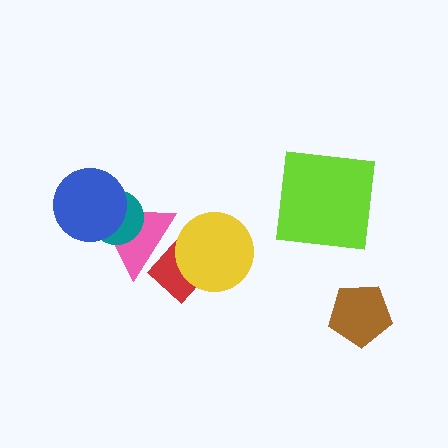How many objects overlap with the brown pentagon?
0 objects overlap with the brown pentagon.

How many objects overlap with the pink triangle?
3 objects overlap with the pink triangle.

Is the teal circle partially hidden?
Yes, it is partially covered by another shape.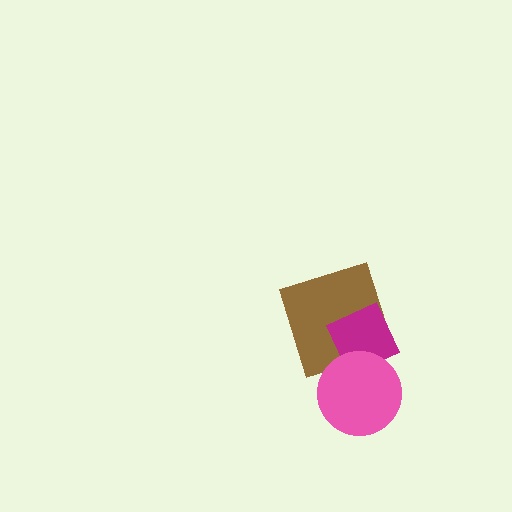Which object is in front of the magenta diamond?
The pink circle is in front of the magenta diamond.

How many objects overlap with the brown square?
2 objects overlap with the brown square.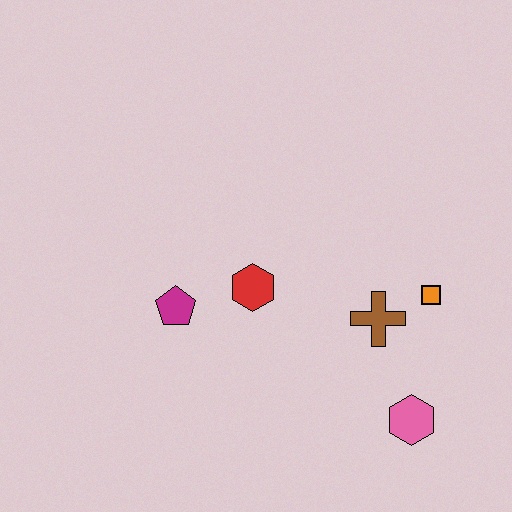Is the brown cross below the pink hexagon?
No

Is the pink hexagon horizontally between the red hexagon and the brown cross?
No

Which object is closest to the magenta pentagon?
The red hexagon is closest to the magenta pentagon.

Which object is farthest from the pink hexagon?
The magenta pentagon is farthest from the pink hexagon.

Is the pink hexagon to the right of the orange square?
No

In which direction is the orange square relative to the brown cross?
The orange square is to the right of the brown cross.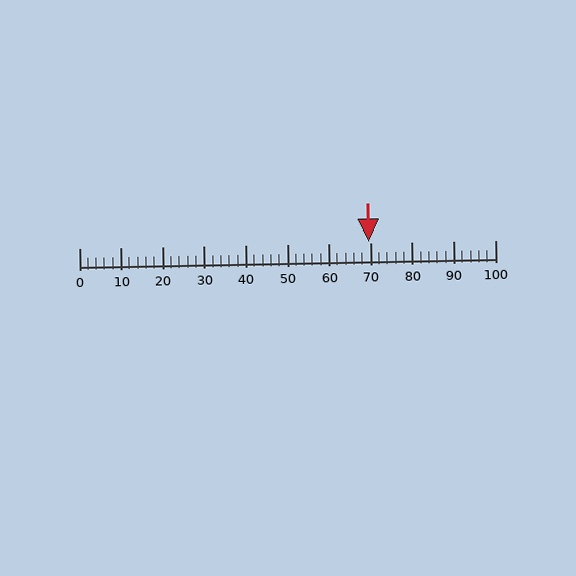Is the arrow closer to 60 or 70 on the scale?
The arrow is closer to 70.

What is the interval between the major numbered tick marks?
The major tick marks are spaced 10 units apart.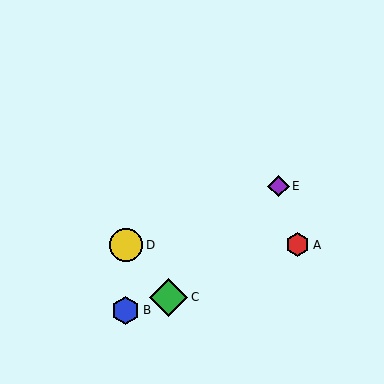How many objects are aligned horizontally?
2 objects (A, D) are aligned horizontally.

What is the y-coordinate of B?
Object B is at y≈310.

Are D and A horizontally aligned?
Yes, both are at y≈245.